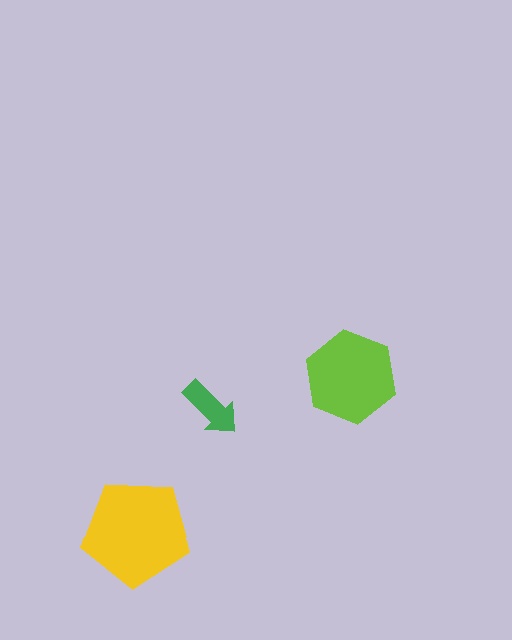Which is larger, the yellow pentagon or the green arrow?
The yellow pentagon.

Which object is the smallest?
The green arrow.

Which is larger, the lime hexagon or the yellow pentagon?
The yellow pentagon.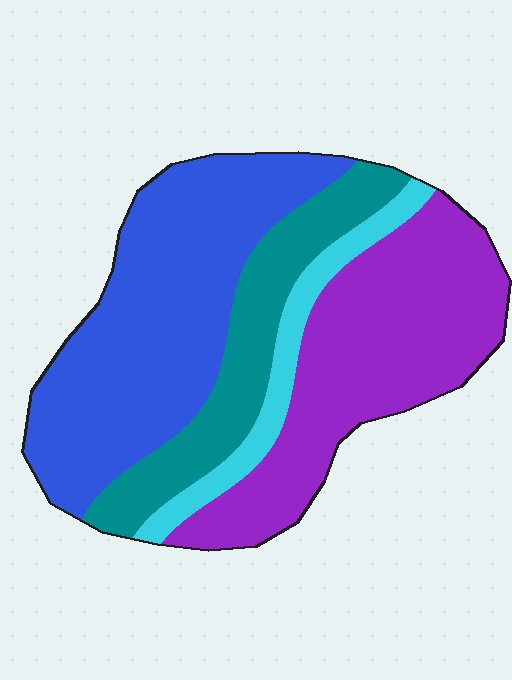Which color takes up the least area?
Cyan, at roughly 10%.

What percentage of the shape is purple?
Purple covers 34% of the shape.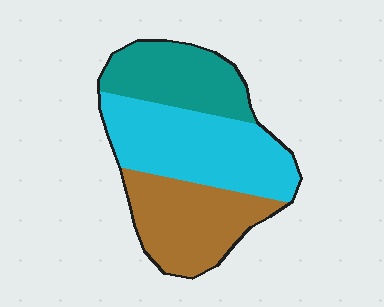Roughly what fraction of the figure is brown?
Brown covers about 30% of the figure.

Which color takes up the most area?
Cyan, at roughly 40%.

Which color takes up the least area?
Teal, at roughly 25%.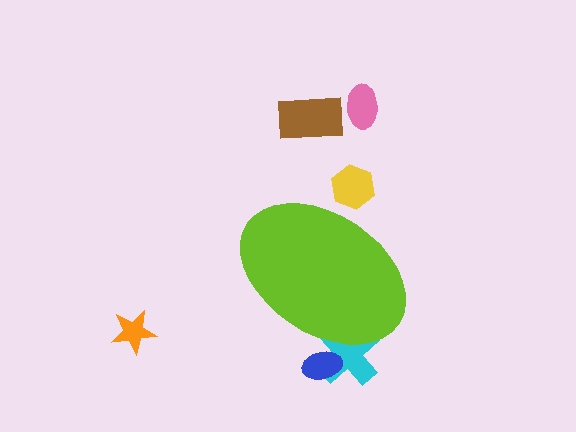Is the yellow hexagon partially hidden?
Yes, the yellow hexagon is partially hidden behind the lime ellipse.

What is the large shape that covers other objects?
A lime ellipse.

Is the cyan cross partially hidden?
Yes, the cyan cross is partially hidden behind the lime ellipse.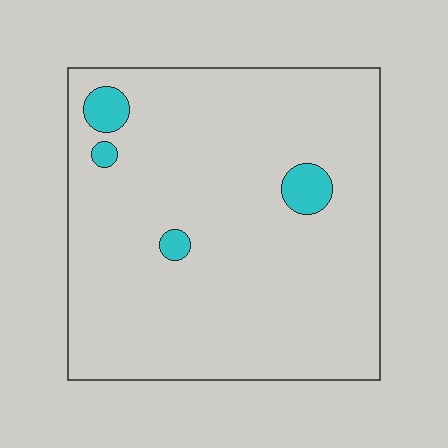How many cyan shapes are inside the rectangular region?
4.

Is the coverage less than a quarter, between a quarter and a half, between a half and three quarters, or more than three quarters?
Less than a quarter.